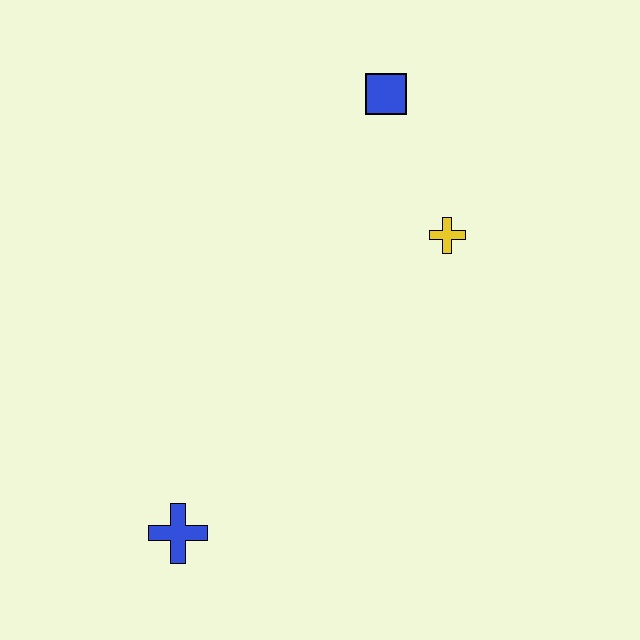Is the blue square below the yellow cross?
No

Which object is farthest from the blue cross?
The blue square is farthest from the blue cross.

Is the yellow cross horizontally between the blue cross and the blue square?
No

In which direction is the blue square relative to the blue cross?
The blue square is above the blue cross.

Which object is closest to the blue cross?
The yellow cross is closest to the blue cross.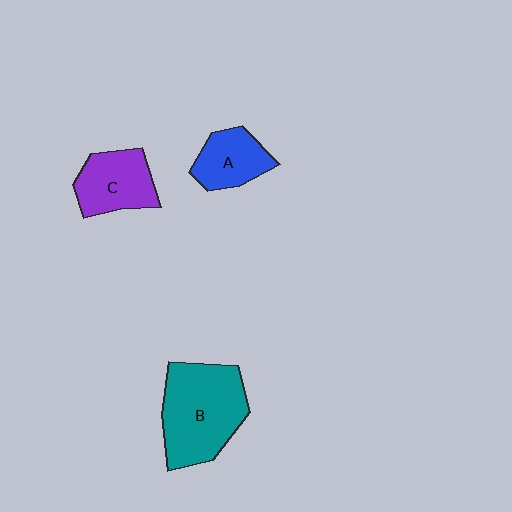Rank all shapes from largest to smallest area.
From largest to smallest: B (teal), C (purple), A (blue).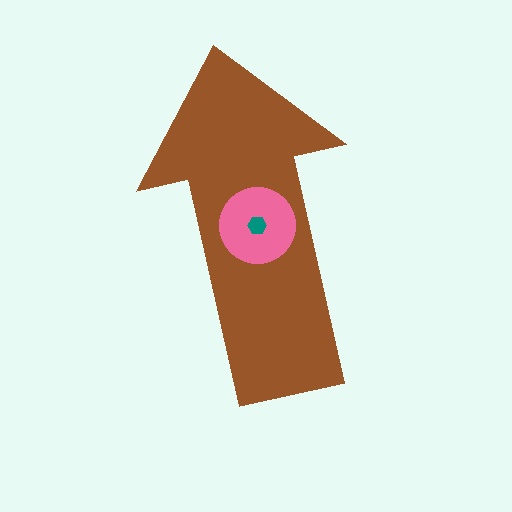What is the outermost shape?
The brown arrow.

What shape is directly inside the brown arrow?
The pink circle.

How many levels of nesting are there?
3.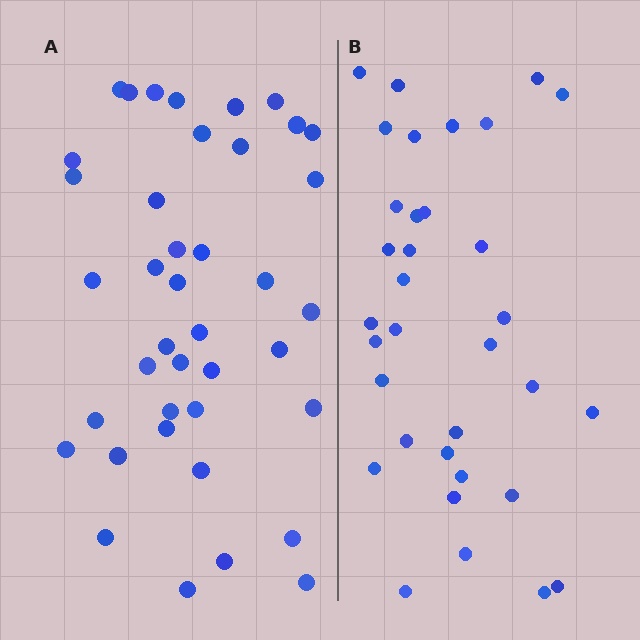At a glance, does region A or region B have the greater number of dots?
Region A (the left region) has more dots.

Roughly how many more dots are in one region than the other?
Region A has about 6 more dots than region B.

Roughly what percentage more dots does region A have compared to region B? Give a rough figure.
About 20% more.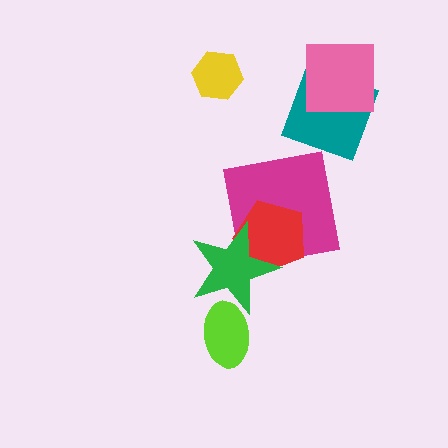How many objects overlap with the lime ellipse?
1 object overlaps with the lime ellipse.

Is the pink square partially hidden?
No, no other shape covers it.